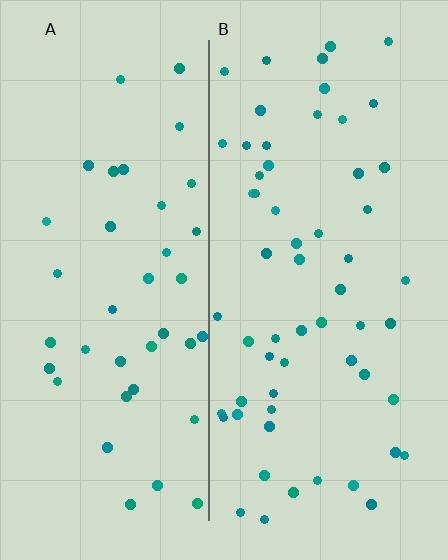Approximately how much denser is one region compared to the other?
Approximately 1.5× — region B over region A.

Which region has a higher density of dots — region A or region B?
B (the right).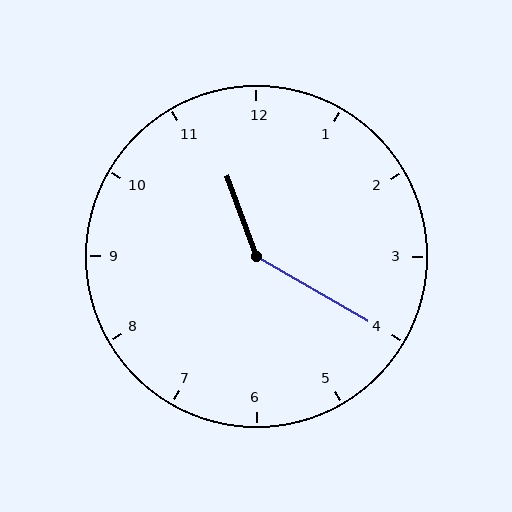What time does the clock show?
11:20.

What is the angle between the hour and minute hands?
Approximately 140 degrees.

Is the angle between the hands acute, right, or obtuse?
It is obtuse.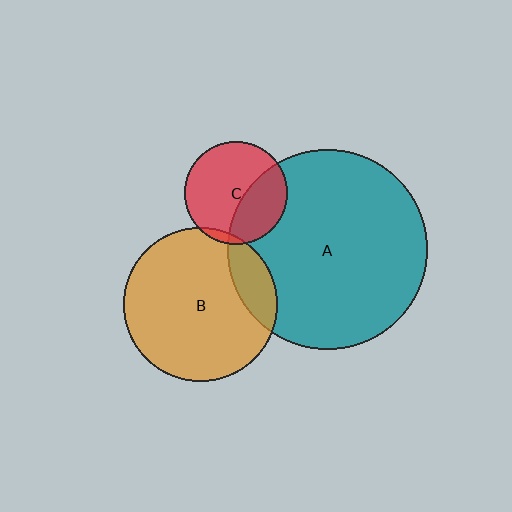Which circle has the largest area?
Circle A (teal).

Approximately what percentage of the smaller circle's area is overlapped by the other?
Approximately 35%.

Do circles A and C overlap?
Yes.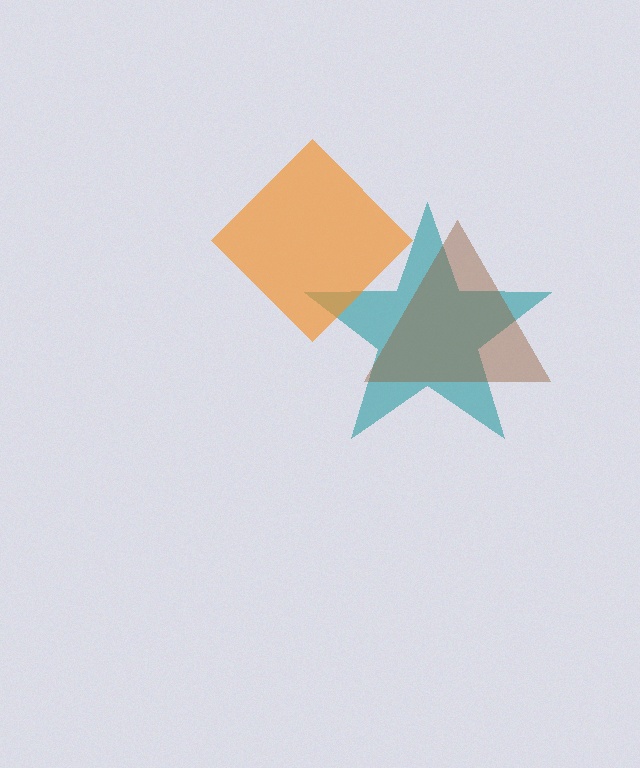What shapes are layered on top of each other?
The layered shapes are: a teal star, an orange diamond, a brown triangle.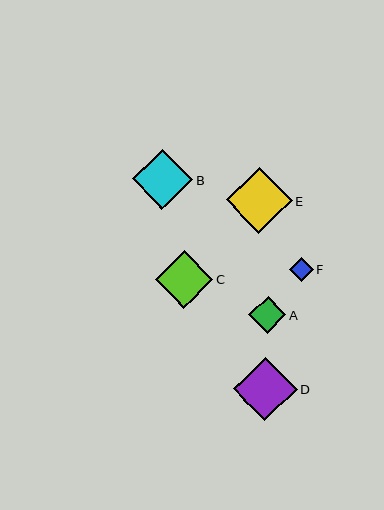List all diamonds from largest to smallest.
From largest to smallest: E, D, B, C, A, F.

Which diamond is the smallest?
Diamond F is the smallest with a size of approximately 24 pixels.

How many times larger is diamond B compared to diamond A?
Diamond B is approximately 1.6 times the size of diamond A.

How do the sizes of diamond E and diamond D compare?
Diamond E and diamond D are approximately the same size.